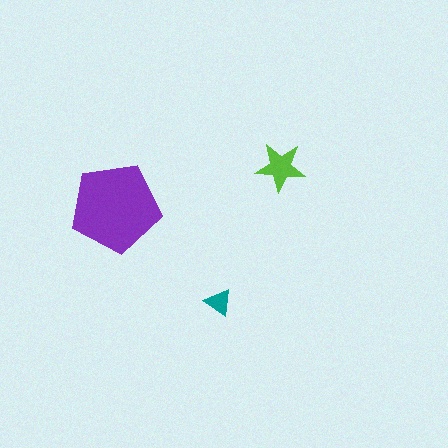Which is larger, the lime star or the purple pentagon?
The purple pentagon.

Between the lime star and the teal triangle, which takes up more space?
The lime star.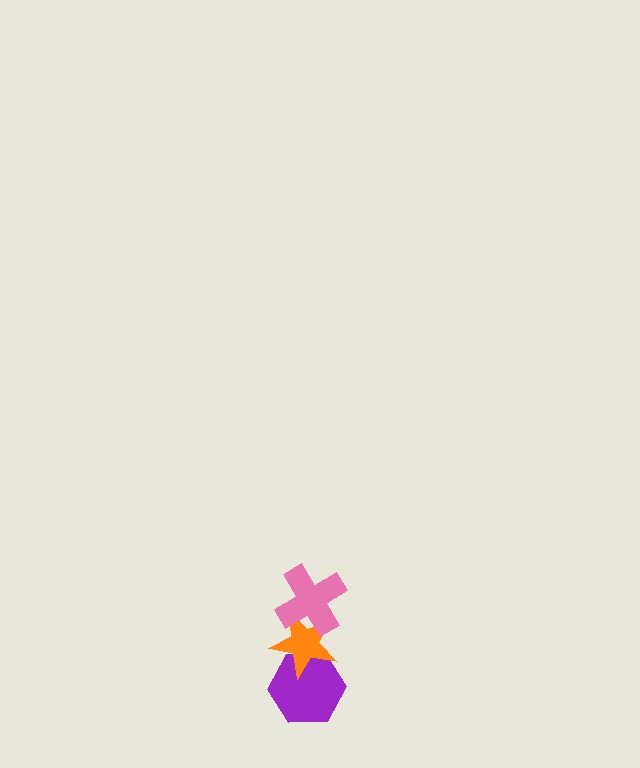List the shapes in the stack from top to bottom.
From top to bottom: the pink cross, the orange star, the purple hexagon.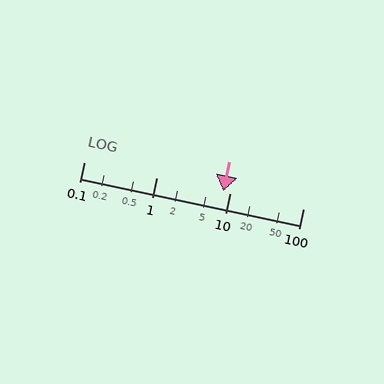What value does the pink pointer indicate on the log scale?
The pointer indicates approximately 8.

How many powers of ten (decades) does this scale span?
The scale spans 3 decades, from 0.1 to 100.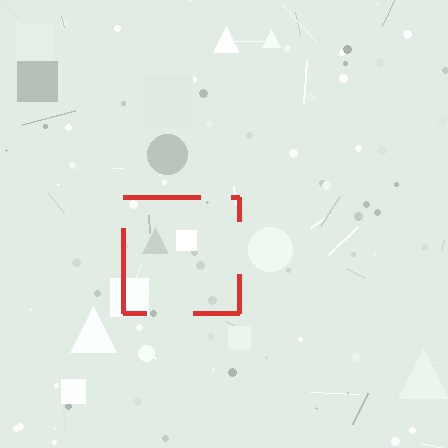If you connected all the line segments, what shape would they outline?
They would outline a square.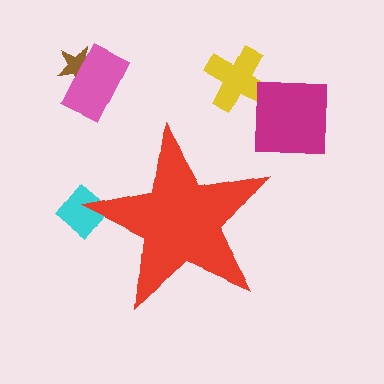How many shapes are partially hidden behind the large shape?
1 shape is partially hidden.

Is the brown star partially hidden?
No, the brown star is fully visible.